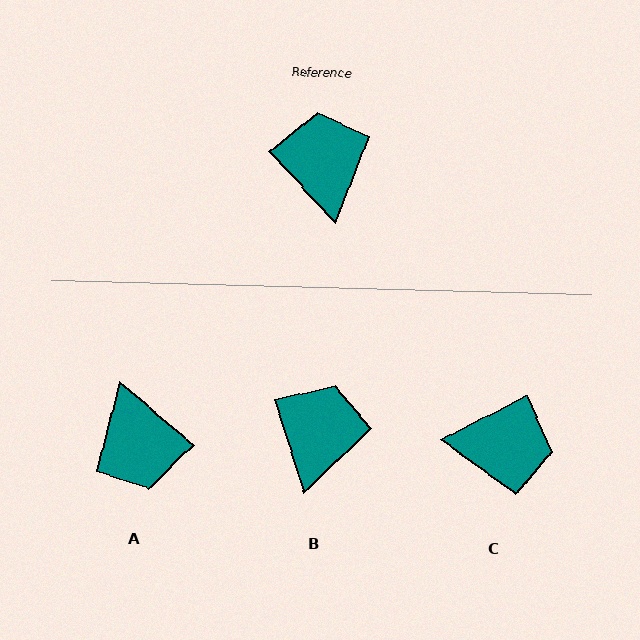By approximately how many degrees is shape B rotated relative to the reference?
Approximately 25 degrees clockwise.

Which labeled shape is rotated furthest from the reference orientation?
A, about 173 degrees away.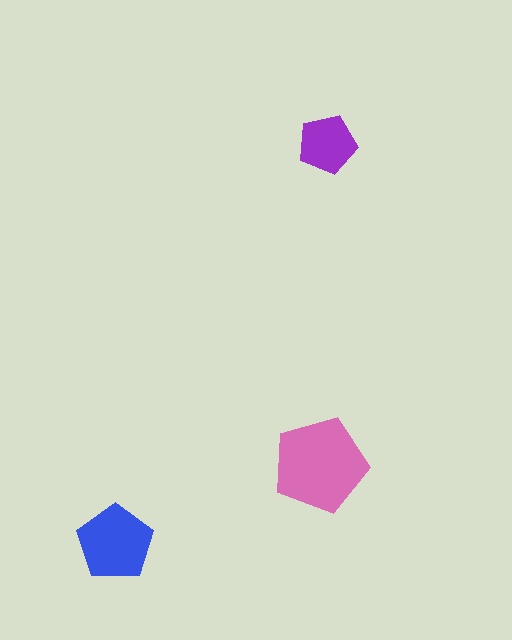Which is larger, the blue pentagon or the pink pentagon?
The pink one.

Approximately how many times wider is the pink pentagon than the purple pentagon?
About 1.5 times wider.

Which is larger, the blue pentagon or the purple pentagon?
The blue one.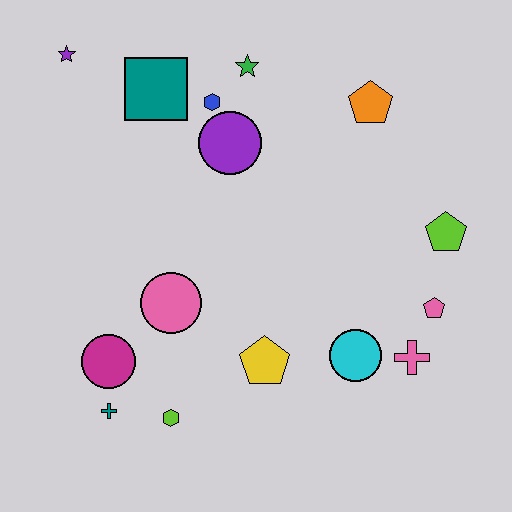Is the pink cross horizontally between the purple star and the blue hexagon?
No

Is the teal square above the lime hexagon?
Yes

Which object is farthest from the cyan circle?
The purple star is farthest from the cyan circle.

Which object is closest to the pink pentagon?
The pink cross is closest to the pink pentagon.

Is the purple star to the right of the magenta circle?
No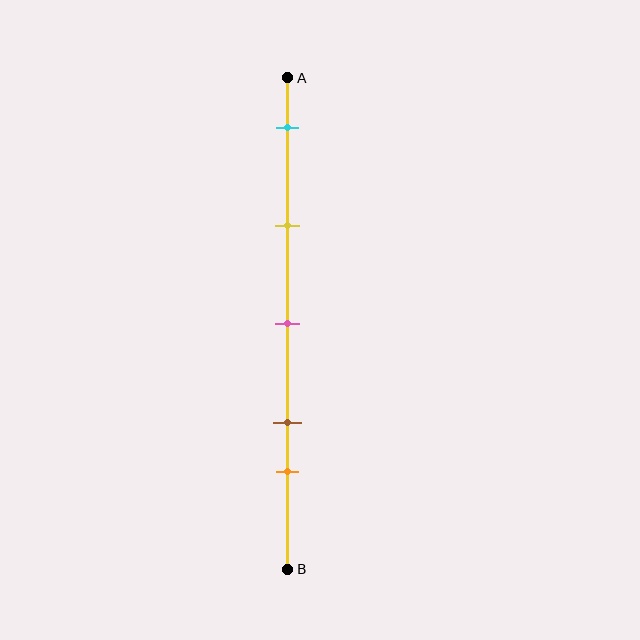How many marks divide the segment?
There are 5 marks dividing the segment.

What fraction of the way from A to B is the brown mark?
The brown mark is approximately 70% (0.7) of the way from A to B.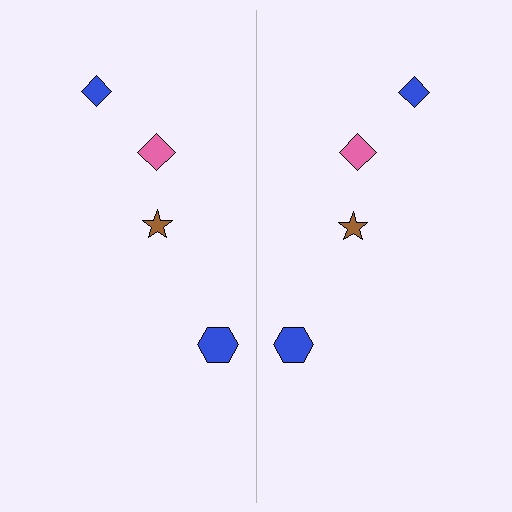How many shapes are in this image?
There are 8 shapes in this image.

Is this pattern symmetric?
Yes, this pattern has bilateral (reflection) symmetry.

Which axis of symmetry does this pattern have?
The pattern has a vertical axis of symmetry running through the center of the image.